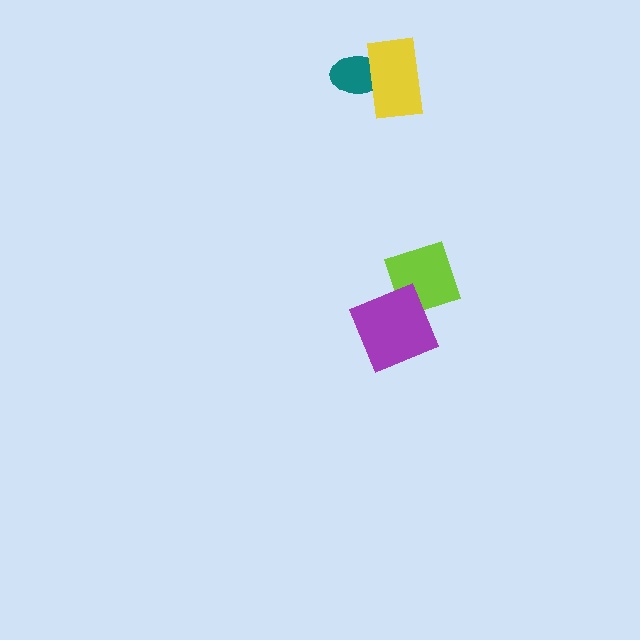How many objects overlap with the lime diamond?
1 object overlaps with the lime diamond.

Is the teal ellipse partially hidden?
Yes, it is partially covered by another shape.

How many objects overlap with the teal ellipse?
1 object overlaps with the teal ellipse.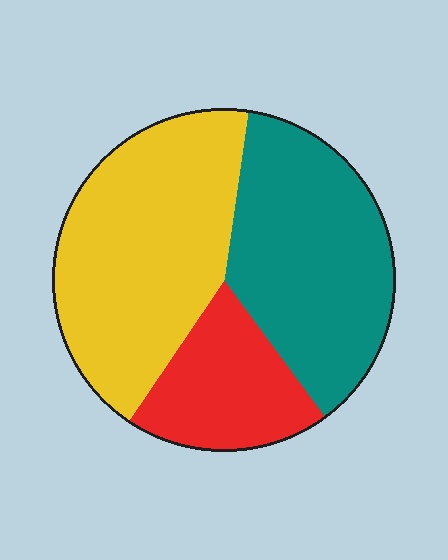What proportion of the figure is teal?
Teal takes up about three eighths (3/8) of the figure.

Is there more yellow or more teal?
Yellow.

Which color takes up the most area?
Yellow, at roughly 45%.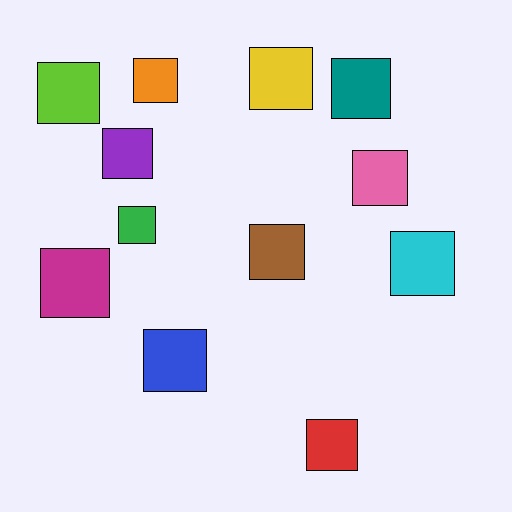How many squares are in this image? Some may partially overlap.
There are 12 squares.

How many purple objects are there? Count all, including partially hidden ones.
There is 1 purple object.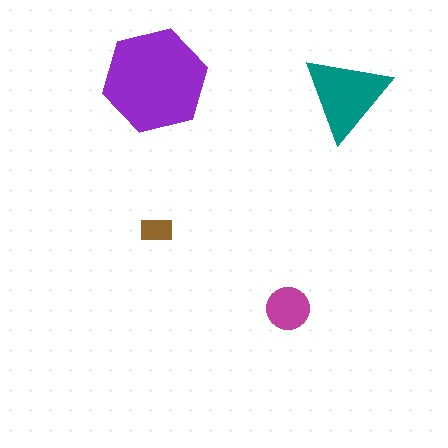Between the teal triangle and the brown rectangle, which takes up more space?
The teal triangle.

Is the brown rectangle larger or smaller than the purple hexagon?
Smaller.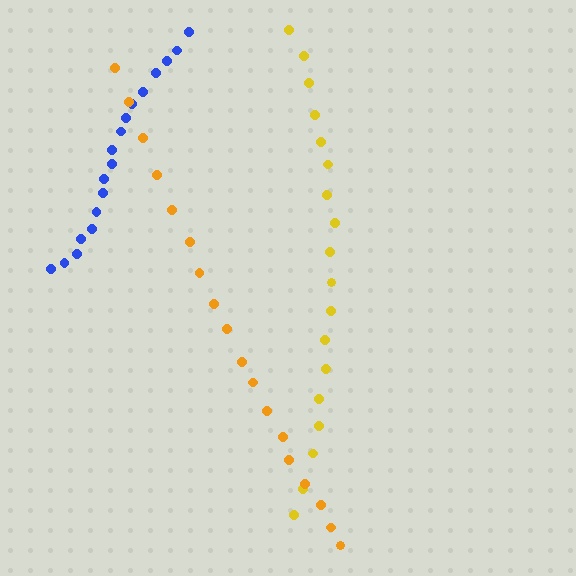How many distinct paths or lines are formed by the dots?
There are 3 distinct paths.